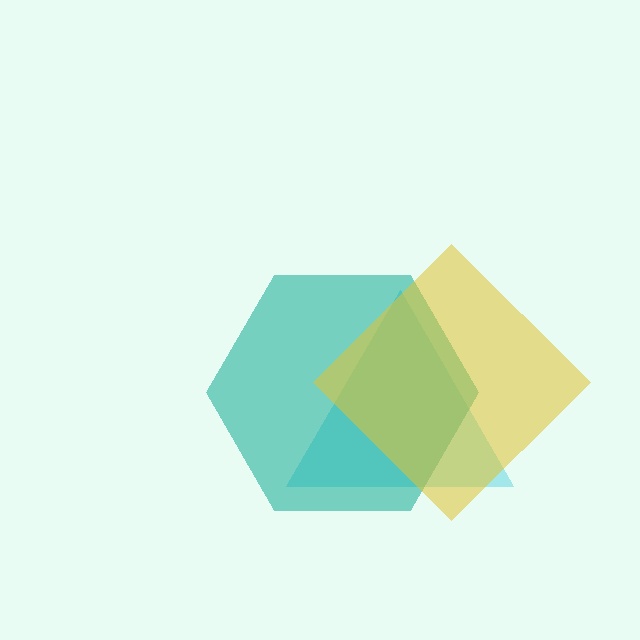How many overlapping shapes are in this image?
There are 3 overlapping shapes in the image.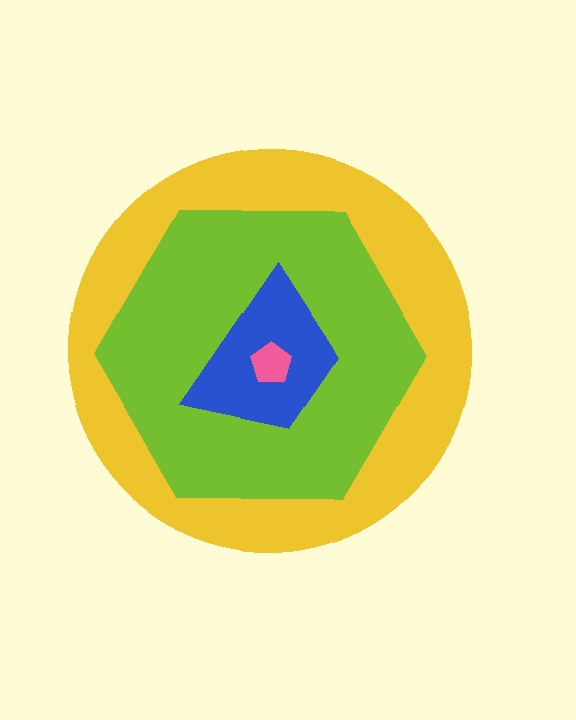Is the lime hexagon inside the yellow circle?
Yes.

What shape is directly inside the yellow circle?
The lime hexagon.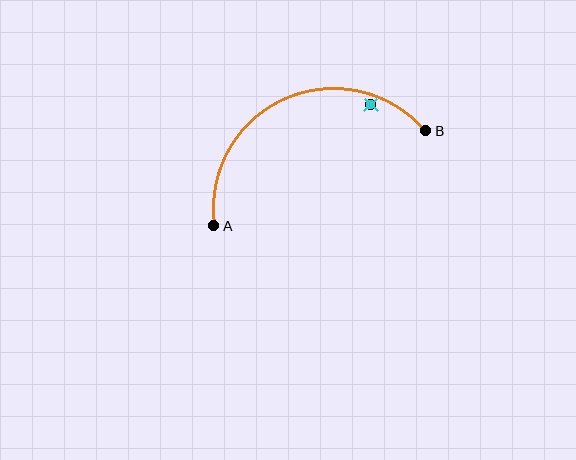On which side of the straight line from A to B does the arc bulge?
The arc bulges above the straight line connecting A and B.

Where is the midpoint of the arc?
The arc midpoint is the point on the curve farthest from the straight line joining A and B. It sits above that line.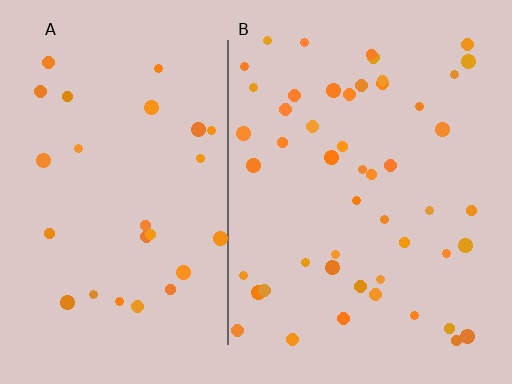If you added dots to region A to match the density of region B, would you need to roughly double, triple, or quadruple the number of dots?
Approximately double.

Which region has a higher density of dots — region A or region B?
B (the right).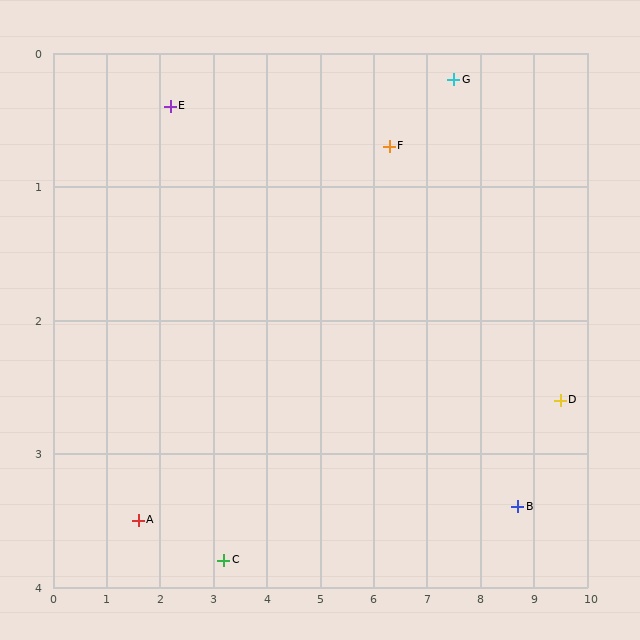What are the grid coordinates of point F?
Point F is at approximately (6.3, 0.7).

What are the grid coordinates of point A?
Point A is at approximately (1.6, 3.5).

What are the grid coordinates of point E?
Point E is at approximately (2.2, 0.4).